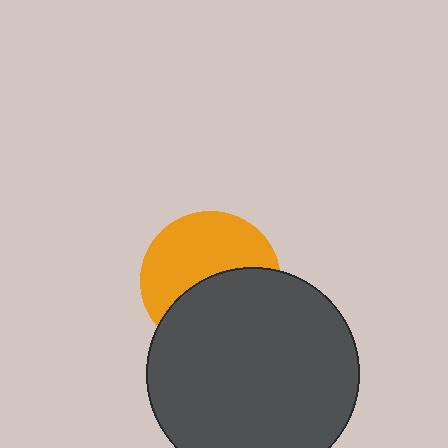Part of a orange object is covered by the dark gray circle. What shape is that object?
It is a circle.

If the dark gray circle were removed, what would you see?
You would see the complete orange circle.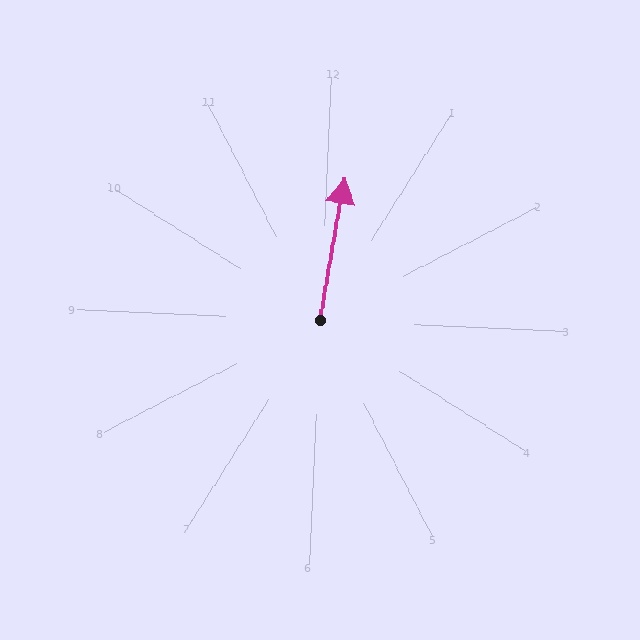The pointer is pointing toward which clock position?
Roughly 12 o'clock.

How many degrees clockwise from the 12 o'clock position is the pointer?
Approximately 7 degrees.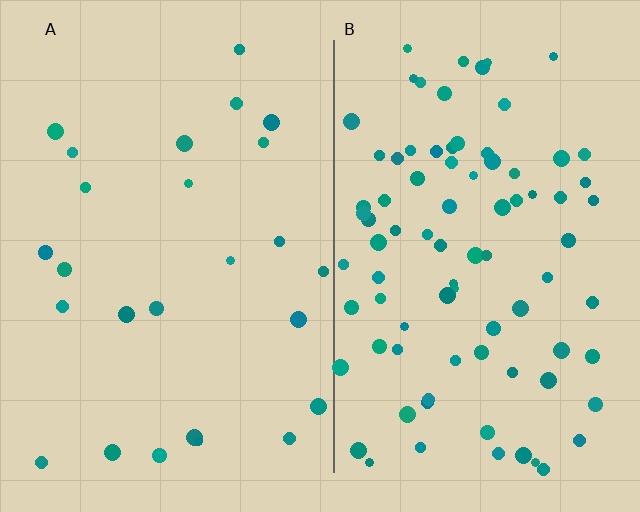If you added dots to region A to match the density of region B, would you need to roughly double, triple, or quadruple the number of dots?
Approximately triple.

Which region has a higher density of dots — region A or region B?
B (the right).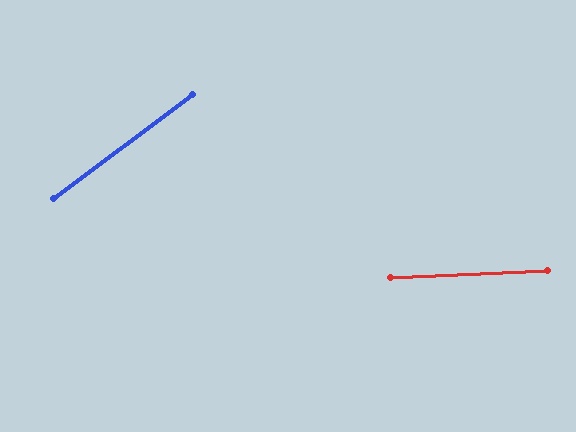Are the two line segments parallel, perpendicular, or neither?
Neither parallel nor perpendicular — they differ by about 34°.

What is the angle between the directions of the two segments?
Approximately 34 degrees.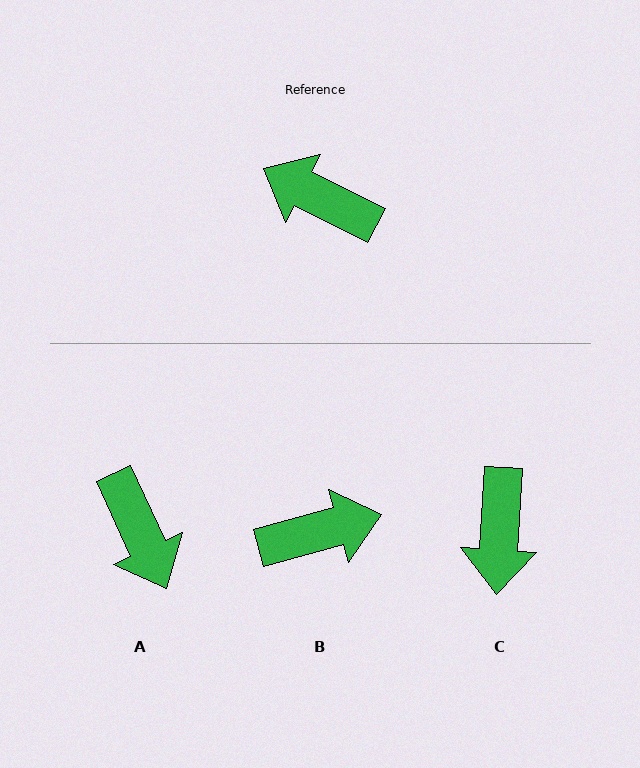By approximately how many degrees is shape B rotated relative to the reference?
Approximately 138 degrees clockwise.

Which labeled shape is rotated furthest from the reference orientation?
A, about 142 degrees away.